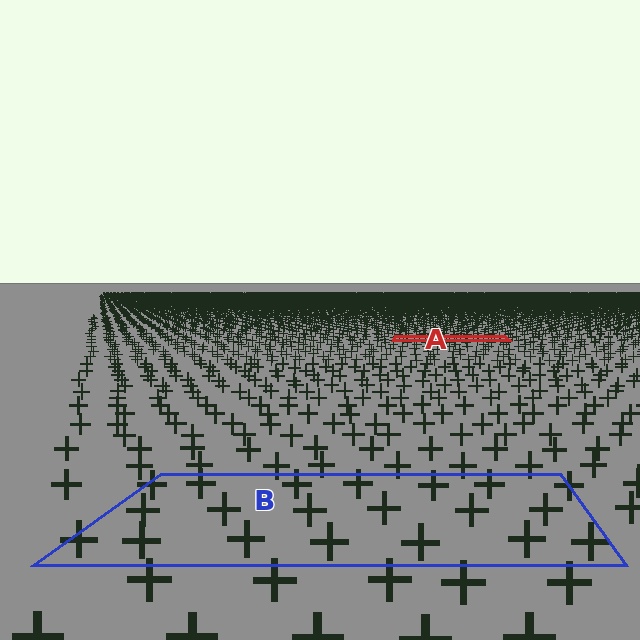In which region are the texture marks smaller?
The texture marks are smaller in region A, because it is farther away.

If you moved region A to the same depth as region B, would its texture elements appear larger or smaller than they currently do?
They would appear larger. At a closer depth, the same texture elements are projected at a bigger on-screen size.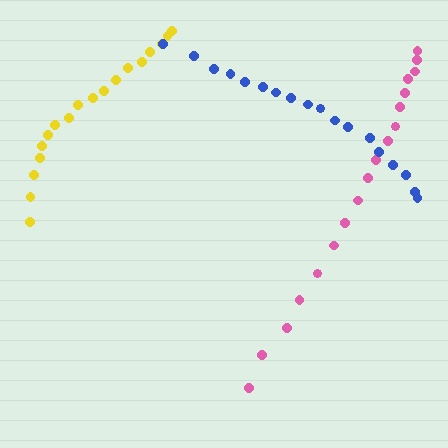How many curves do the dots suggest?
There are 3 distinct paths.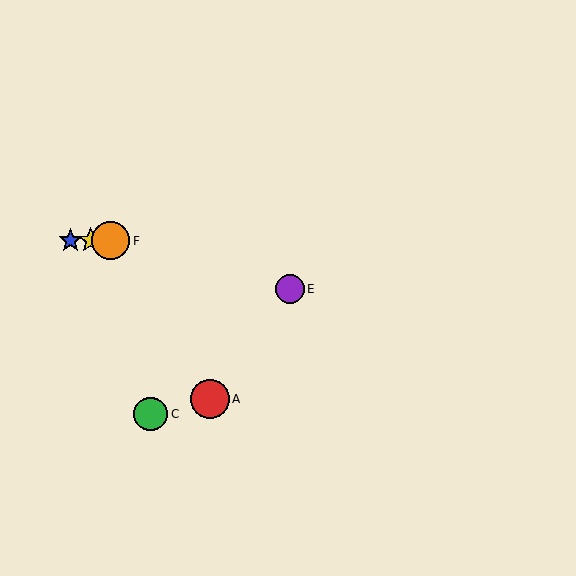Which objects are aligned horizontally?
Objects B, D, F are aligned horizontally.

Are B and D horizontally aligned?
Yes, both are at y≈241.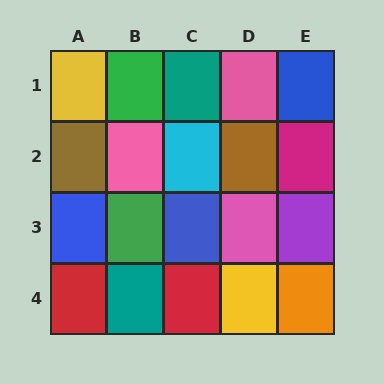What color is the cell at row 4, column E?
Orange.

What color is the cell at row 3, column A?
Blue.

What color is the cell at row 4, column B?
Teal.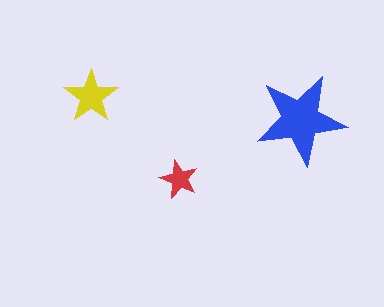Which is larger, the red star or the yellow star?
The yellow one.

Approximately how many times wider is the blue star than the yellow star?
About 1.5 times wider.